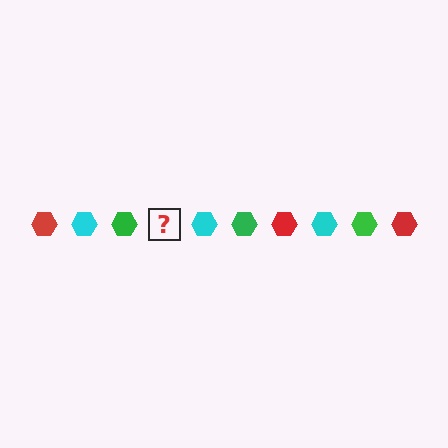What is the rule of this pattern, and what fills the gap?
The rule is that the pattern cycles through red, cyan, green hexagons. The gap should be filled with a red hexagon.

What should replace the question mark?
The question mark should be replaced with a red hexagon.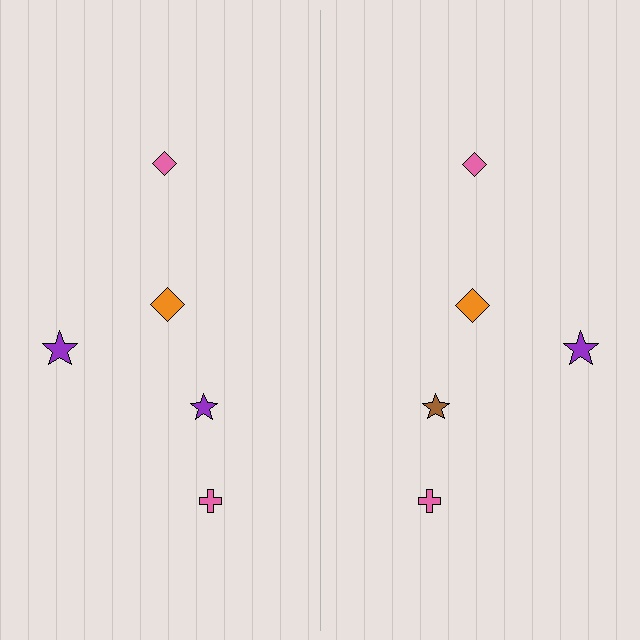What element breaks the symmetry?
The brown star on the right side breaks the symmetry — its mirror counterpart is purple.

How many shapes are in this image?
There are 10 shapes in this image.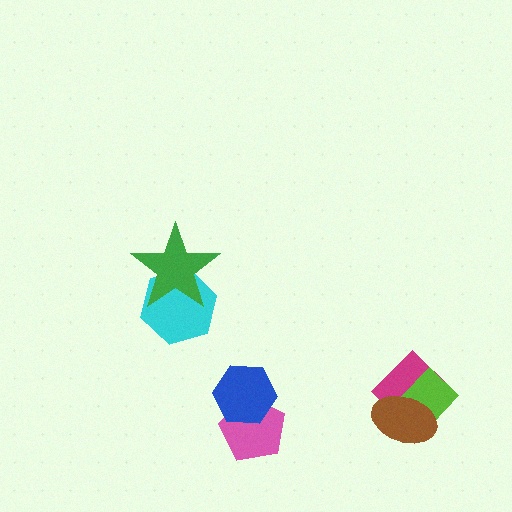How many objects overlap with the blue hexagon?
1 object overlaps with the blue hexagon.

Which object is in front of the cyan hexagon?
The green star is in front of the cyan hexagon.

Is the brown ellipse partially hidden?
No, no other shape covers it.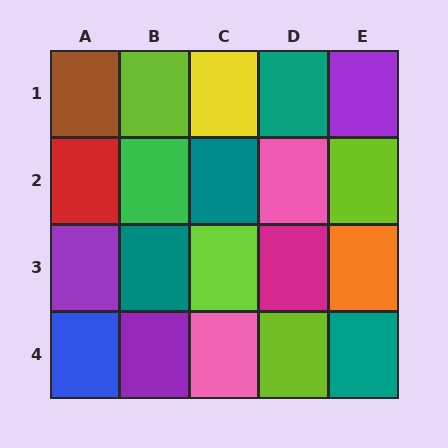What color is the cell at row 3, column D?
Magenta.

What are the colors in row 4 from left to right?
Blue, purple, pink, lime, teal.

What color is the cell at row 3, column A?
Purple.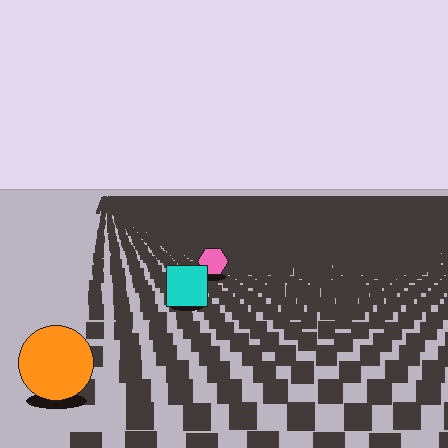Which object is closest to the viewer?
The orange circle is closest. The texture marks near it are larger and more spread out.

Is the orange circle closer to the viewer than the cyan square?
Yes. The orange circle is closer — you can tell from the texture gradient: the ground texture is coarser near it.